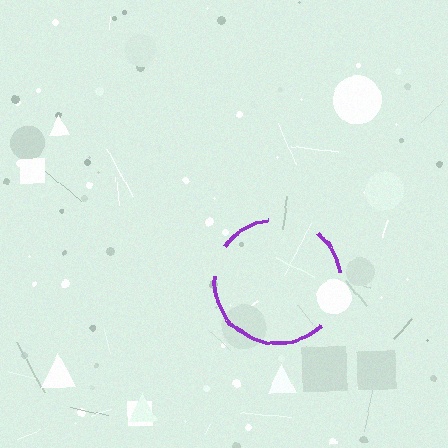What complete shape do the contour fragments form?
The contour fragments form a circle.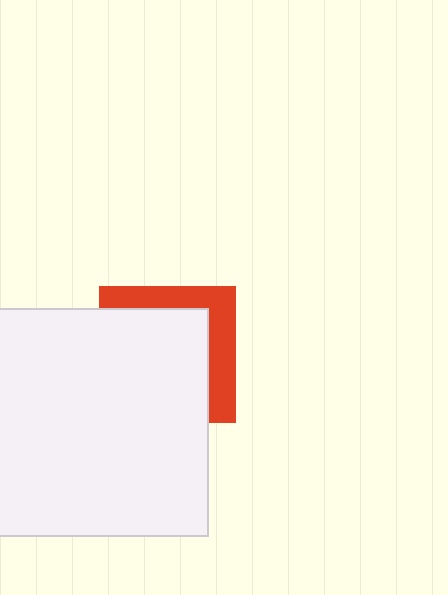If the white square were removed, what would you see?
You would see the complete red square.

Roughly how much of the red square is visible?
A small part of it is visible (roughly 32%).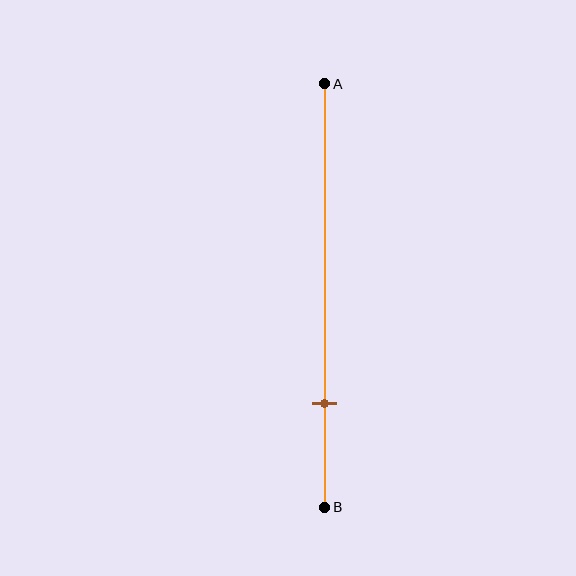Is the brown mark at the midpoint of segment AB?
No, the mark is at about 75% from A, not at the 50% midpoint.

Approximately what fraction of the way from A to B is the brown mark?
The brown mark is approximately 75% of the way from A to B.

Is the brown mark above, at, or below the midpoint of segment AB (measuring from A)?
The brown mark is below the midpoint of segment AB.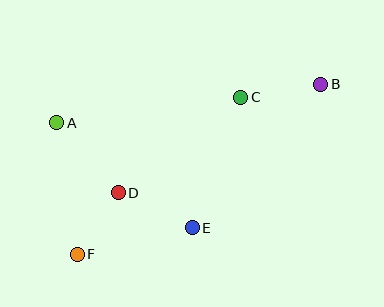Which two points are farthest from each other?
Points B and F are farthest from each other.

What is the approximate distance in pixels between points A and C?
The distance between A and C is approximately 186 pixels.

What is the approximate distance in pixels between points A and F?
The distance between A and F is approximately 133 pixels.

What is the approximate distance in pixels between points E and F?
The distance between E and F is approximately 118 pixels.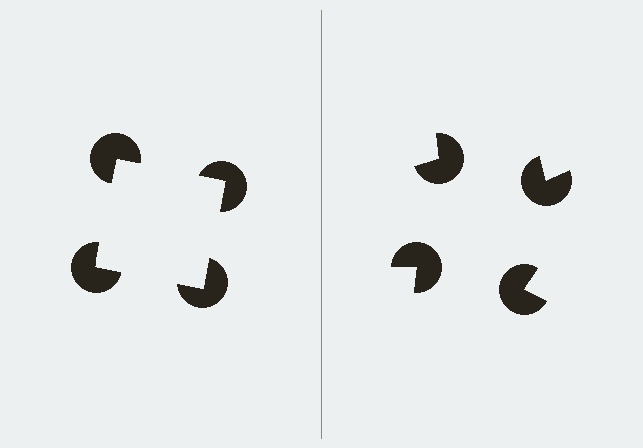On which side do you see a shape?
An illusory square appears on the left side. On the right side the wedge cuts are rotated, so no coherent shape forms.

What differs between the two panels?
The pac-man discs are positioned identically on both sides; only the wedge orientations differ. On the left they align to a square; on the right they are misaligned.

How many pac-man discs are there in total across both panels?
8 — 4 on each side.